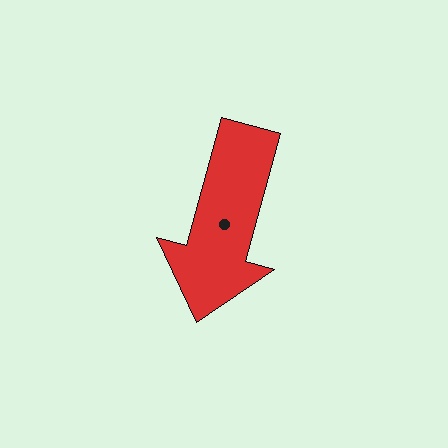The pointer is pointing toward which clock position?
Roughly 7 o'clock.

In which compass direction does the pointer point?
South.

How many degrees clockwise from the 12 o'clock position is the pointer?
Approximately 195 degrees.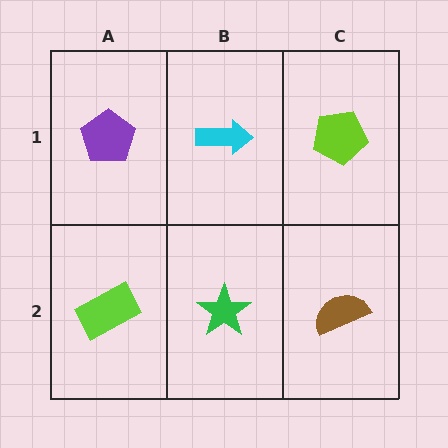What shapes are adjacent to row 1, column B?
A green star (row 2, column B), a purple pentagon (row 1, column A), a lime pentagon (row 1, column C).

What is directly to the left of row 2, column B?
A lime rectangle.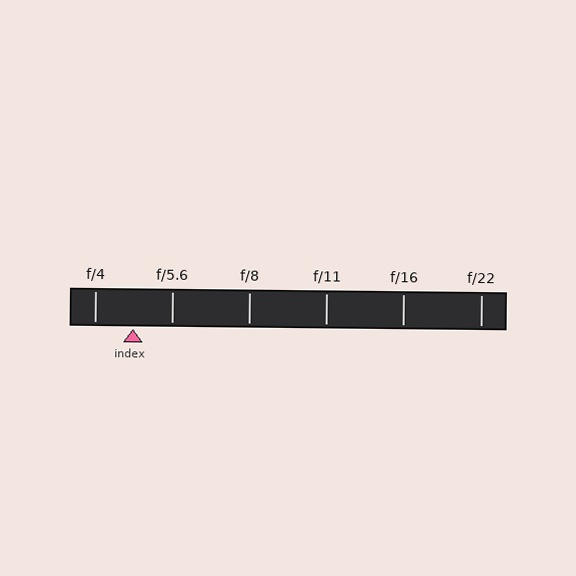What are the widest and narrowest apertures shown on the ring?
The widest aperture shown is f/4 and the narrowest is f/22.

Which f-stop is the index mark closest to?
The index mark is closest to f/4.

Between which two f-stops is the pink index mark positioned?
The index mark is between f/4 and f/5.6.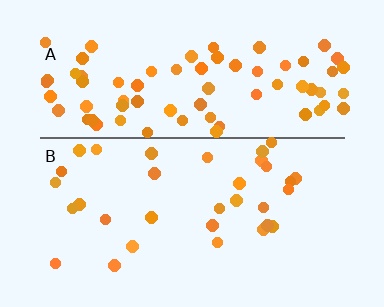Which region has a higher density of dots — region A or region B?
A (the top).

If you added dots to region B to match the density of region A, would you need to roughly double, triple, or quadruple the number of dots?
Approximately double.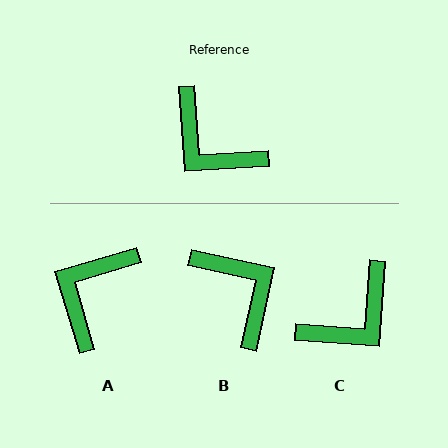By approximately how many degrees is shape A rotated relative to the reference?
Approximately 77 degrees clockwise.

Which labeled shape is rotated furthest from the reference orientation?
B, about 164 degrees away.